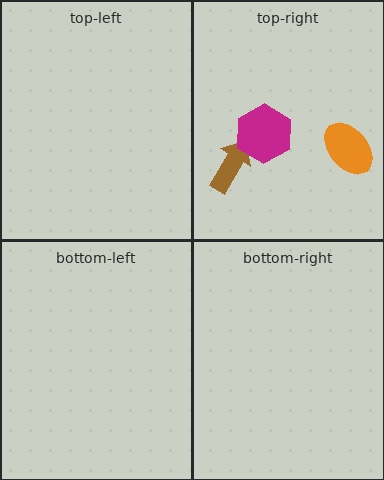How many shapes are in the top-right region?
3.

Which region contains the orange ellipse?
The top-right region.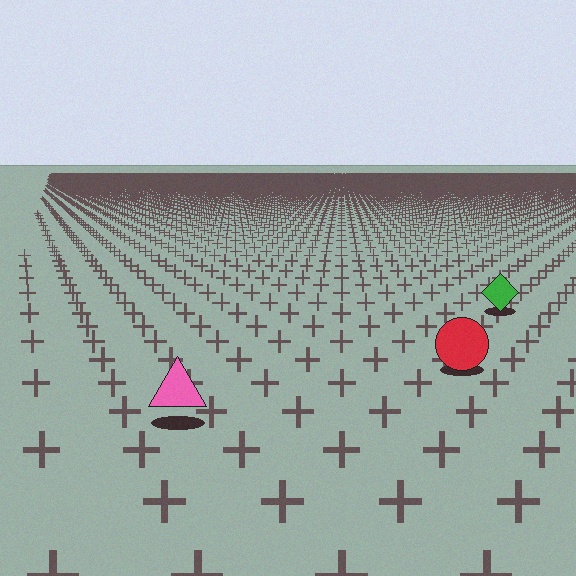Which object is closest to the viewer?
The pink triangle is closest. The texture marks near it are larger and more spread out.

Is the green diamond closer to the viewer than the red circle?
No. The red circle is closer — you can tell from the texture gradient: the ground texture is coarser near it.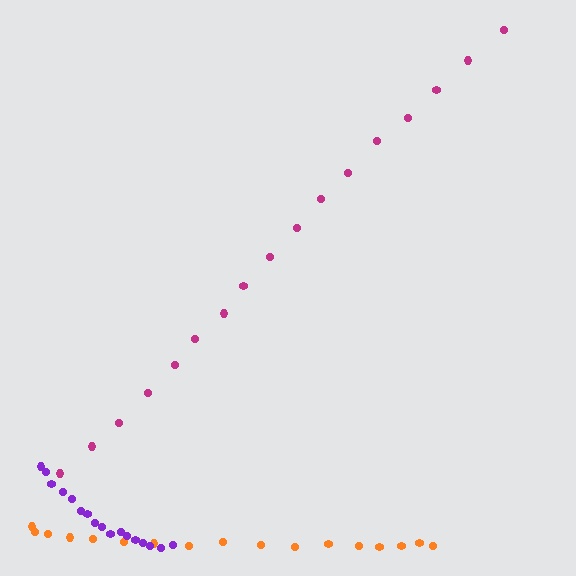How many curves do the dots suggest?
There are 3 distinct paths.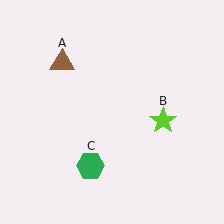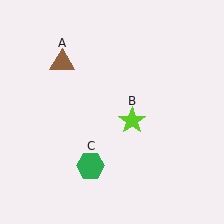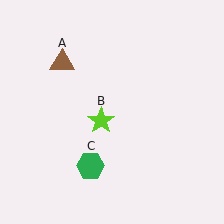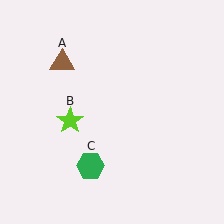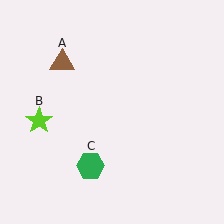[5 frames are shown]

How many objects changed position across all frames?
1 object changed position: lime star (object B).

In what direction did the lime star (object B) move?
The lime star (object B) moved left.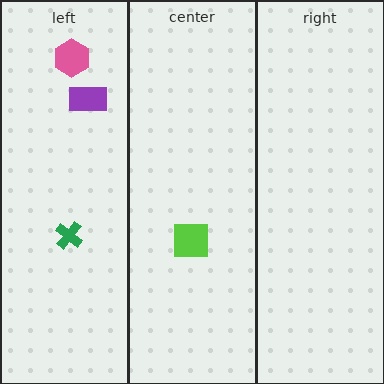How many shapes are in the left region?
3.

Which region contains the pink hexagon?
The left region.